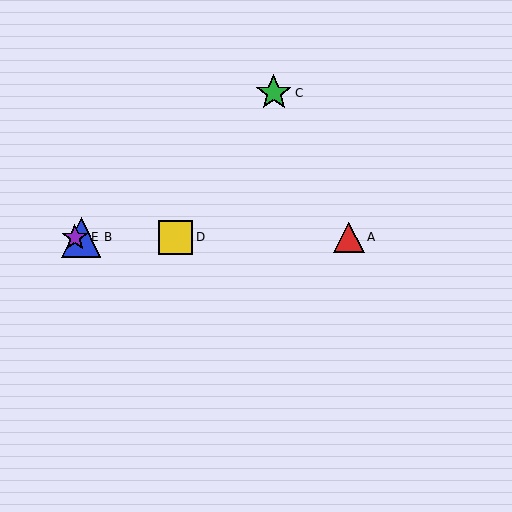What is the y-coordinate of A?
Object A is at y≈237.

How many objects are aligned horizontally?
4 objects (A, B, D, E) are aligned horizontally.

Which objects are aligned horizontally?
Objects A, B, D, E are aligned horizontally.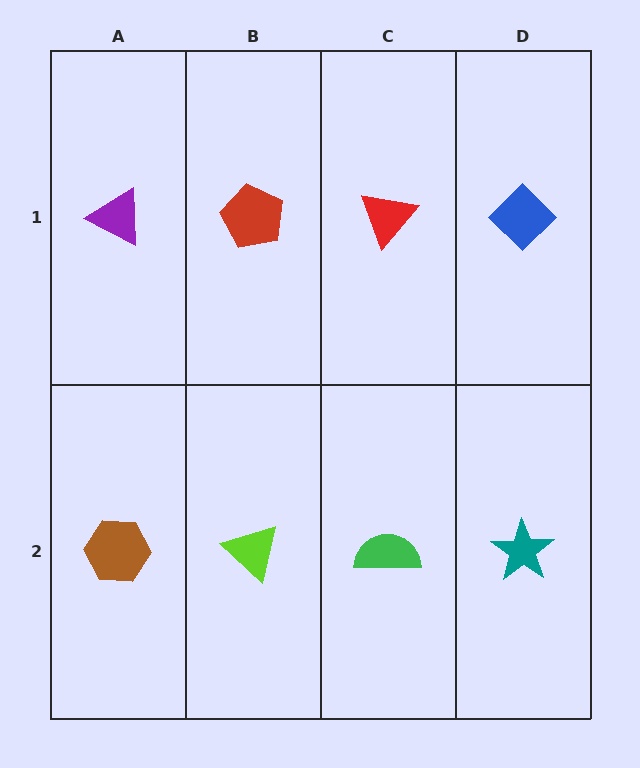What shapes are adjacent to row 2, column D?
A blue diamond (row 1, column D), a green semicircle (row 2, column C).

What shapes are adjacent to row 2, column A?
A purple triangle (row 1, column A), a lime triangle (row 2, column B).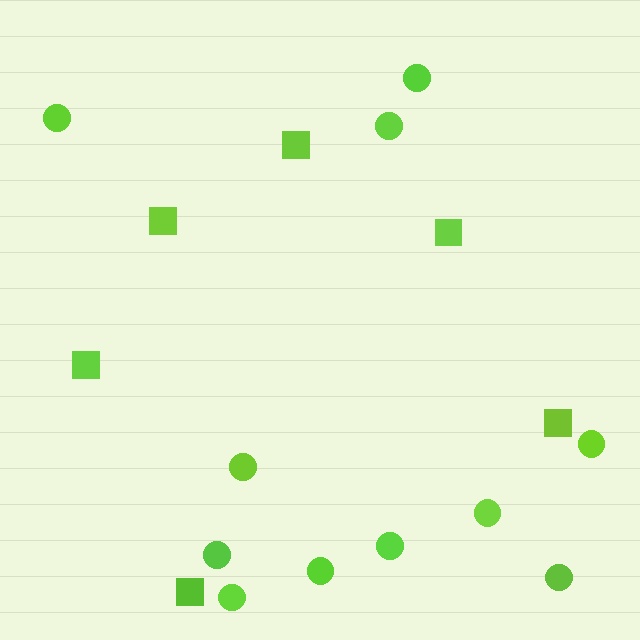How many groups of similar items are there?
There are 2 groups: one group of squares (6) and one group of circles (11).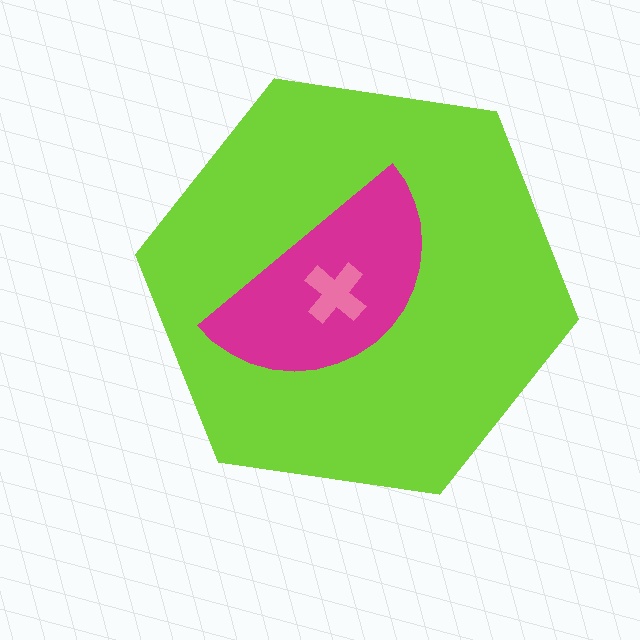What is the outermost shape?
The lime hexagon.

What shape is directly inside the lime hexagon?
The magenta semicircle.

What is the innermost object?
The pink cross.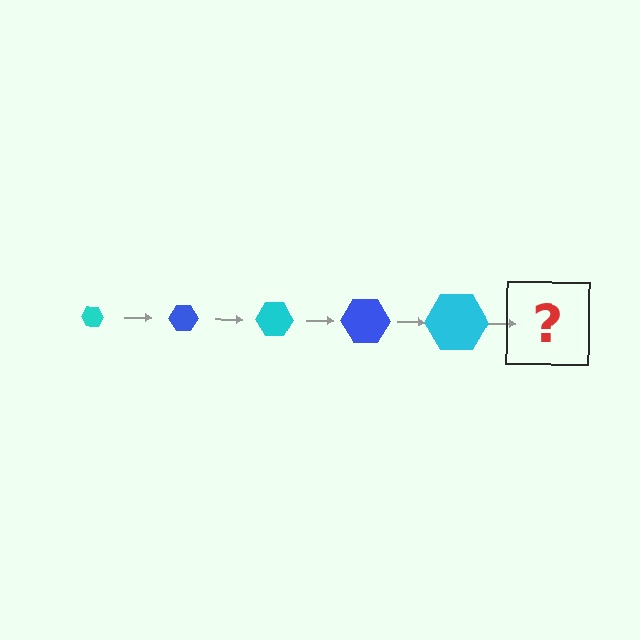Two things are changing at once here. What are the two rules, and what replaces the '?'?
The two rules are that the hexagon grows larger each step and the color cycles through cyan and blue. The '?' should be a blue hexagon, larger than the previous one.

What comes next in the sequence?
The next element should be a blue hexagon, larger than the previous one.